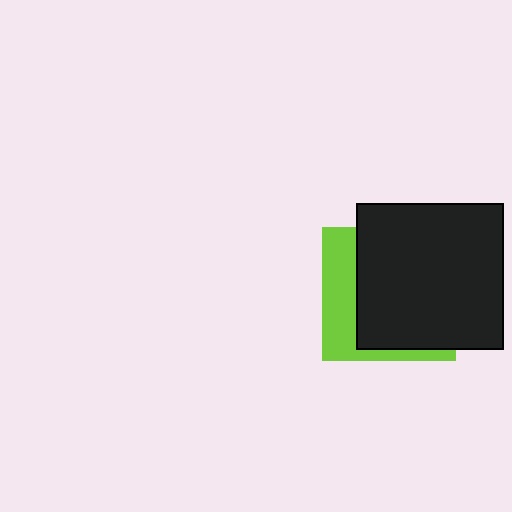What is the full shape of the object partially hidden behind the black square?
The partially hidden object is a lime square.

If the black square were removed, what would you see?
You would see the complete lime square.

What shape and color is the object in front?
The object in front is a black square.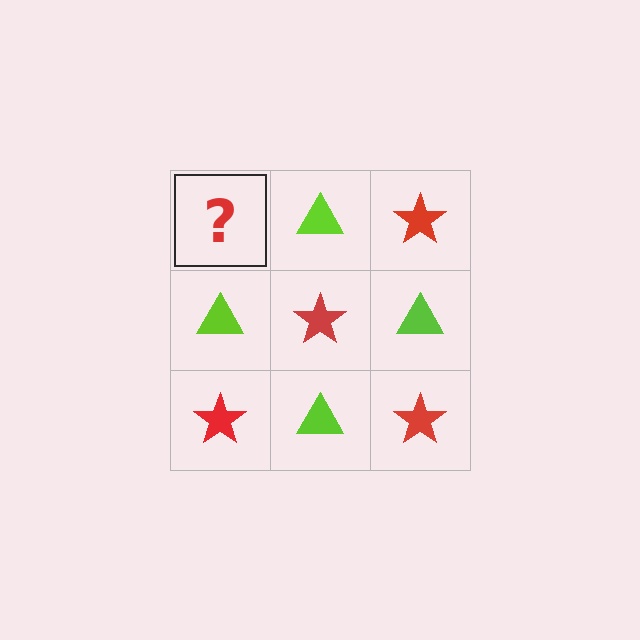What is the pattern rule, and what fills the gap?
The rule is that it alternates red star and lime triangle in a checkerboard pattern. The gap should be filled with a red star.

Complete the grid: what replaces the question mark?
The question mark should be replaced with a red star.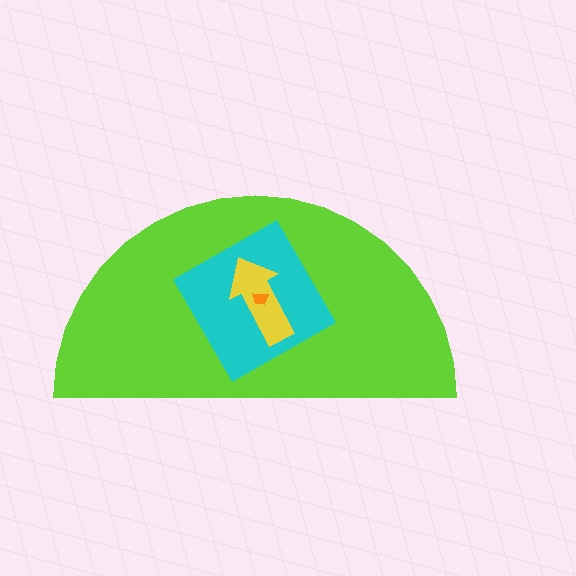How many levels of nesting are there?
4.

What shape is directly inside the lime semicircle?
The cyan diamond.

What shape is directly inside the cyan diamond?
The yellow arrow.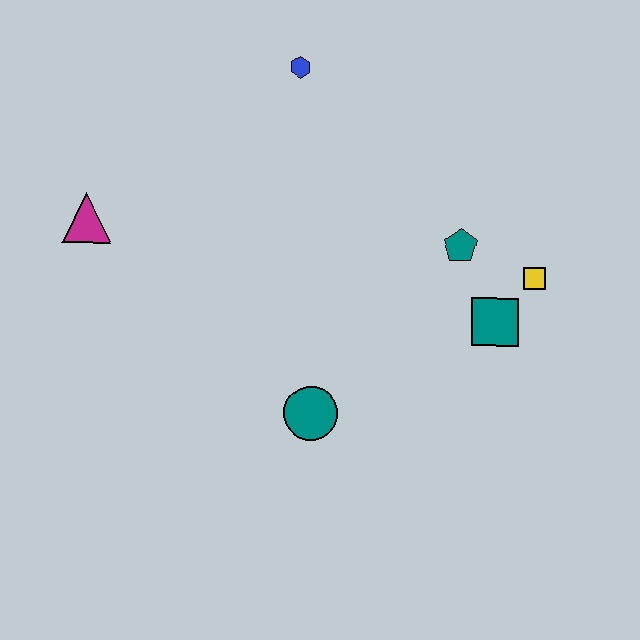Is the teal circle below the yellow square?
Yes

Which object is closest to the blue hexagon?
The teal pentagon is closest to the blue hexagon.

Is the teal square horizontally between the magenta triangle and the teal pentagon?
No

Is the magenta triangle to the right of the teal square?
No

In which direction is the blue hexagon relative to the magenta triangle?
The blue hexagon is to the right of the magenta triangle.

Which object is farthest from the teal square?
The magenta triangle is farthest from the teal square.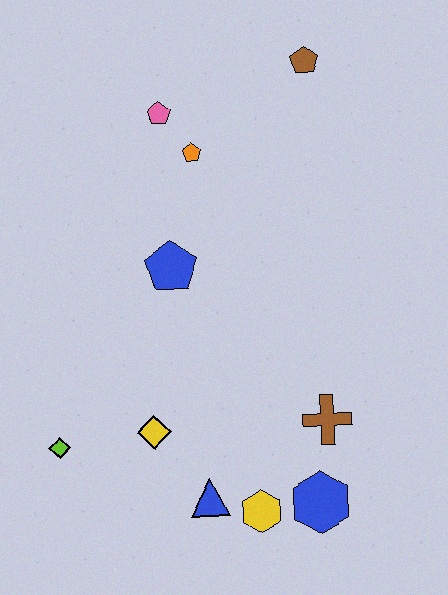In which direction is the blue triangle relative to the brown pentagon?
The blue triangle is below the brown pentagon.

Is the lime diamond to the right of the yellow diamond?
No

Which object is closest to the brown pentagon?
The orange pentagon is closest to the brown pentagon.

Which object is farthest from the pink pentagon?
The blue hexagon is farthest from the pink pentagon.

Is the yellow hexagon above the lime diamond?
No